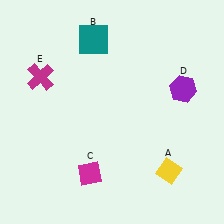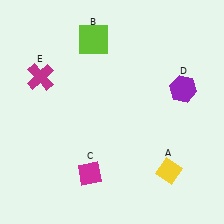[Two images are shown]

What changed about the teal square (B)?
In Image 1, B is teal. In Image 2, it changed to lime.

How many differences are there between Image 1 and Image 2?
There is 1 difference between the two images.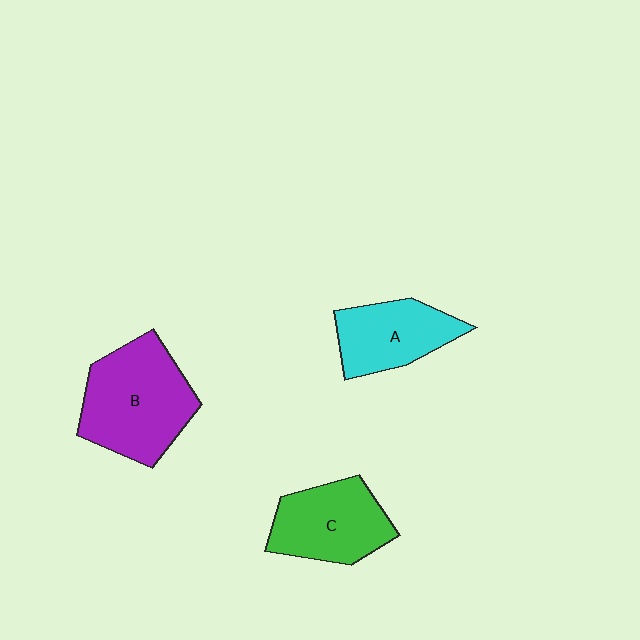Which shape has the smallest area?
Shape A (cyan).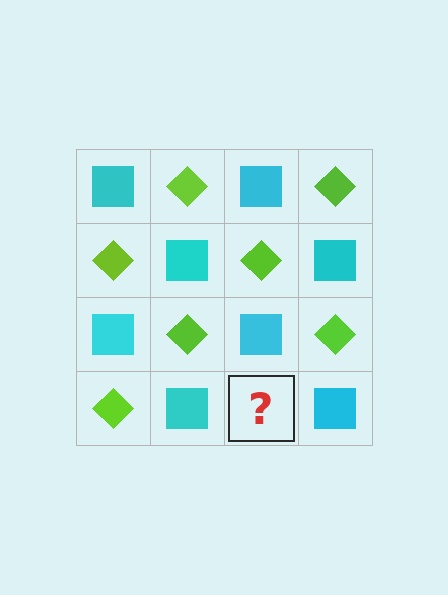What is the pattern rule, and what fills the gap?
The rule is that it alternates cyan square and lime diamond in a checkerboard pattern. The gap should be filled with a lime diamond.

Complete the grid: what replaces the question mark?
The question mark should be replaced with a lime diamond.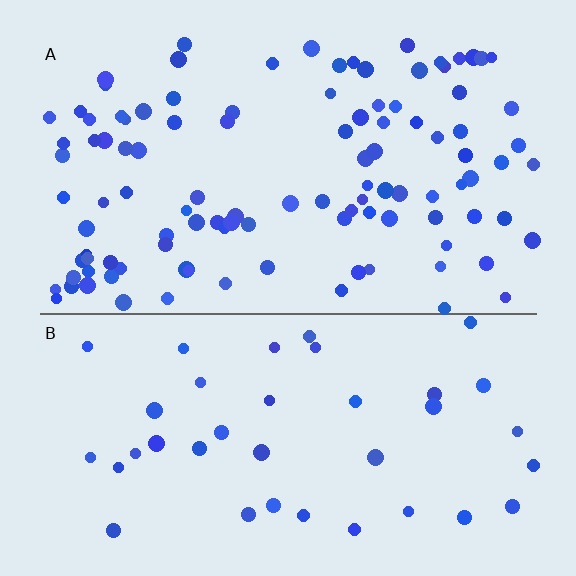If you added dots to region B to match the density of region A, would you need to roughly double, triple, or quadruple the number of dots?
Approximately triple.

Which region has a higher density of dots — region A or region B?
A (the top).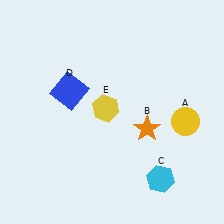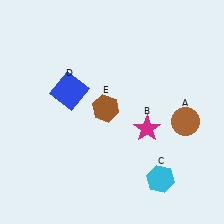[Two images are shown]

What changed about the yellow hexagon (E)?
In Image 1, E is yellow. In Image 2, it changed to brown.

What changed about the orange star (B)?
In Image 1, B is orange. In Image 2, it changed to magenta.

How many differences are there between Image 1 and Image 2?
There are 3 differences between the two images.